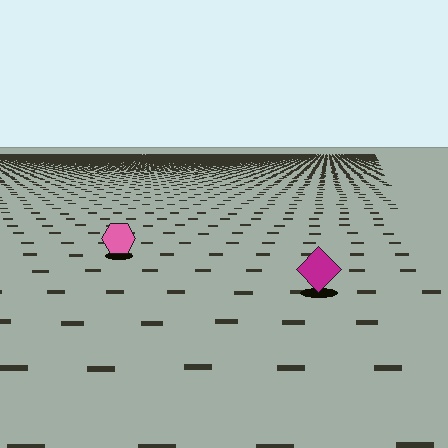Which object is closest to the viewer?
The magenta diamond is closest. The texture marks near it are larger and more spread out.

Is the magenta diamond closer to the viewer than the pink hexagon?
Yes. The magenta diamond is closer — you can tell from the texture gradient: the ground texture is coarser near it.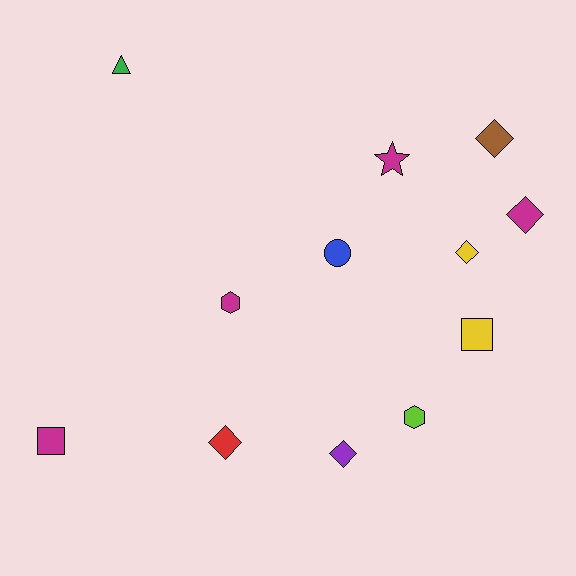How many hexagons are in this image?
There are 2 hexagons.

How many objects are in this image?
There are 12 objects.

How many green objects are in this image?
There is 1 green object.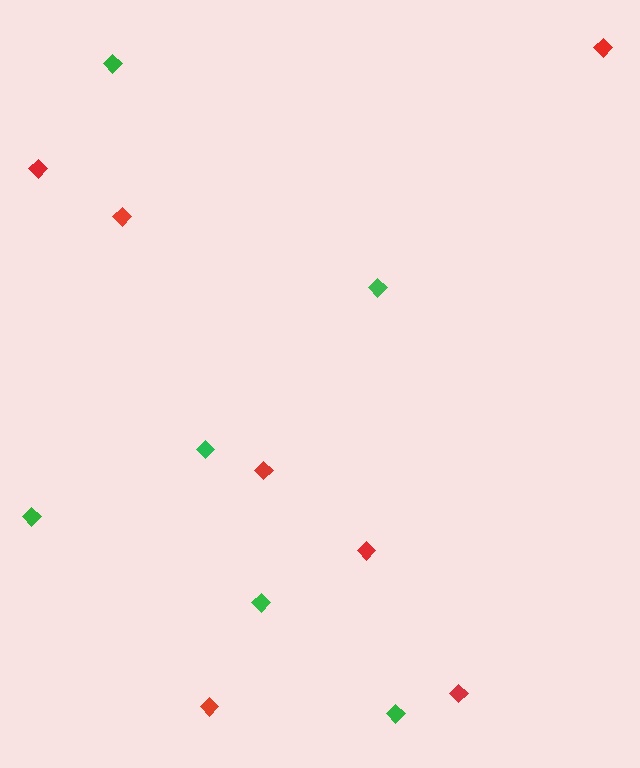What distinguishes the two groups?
There are 2 groups: one group of red diamonds (7) and one group of green diamonds (6).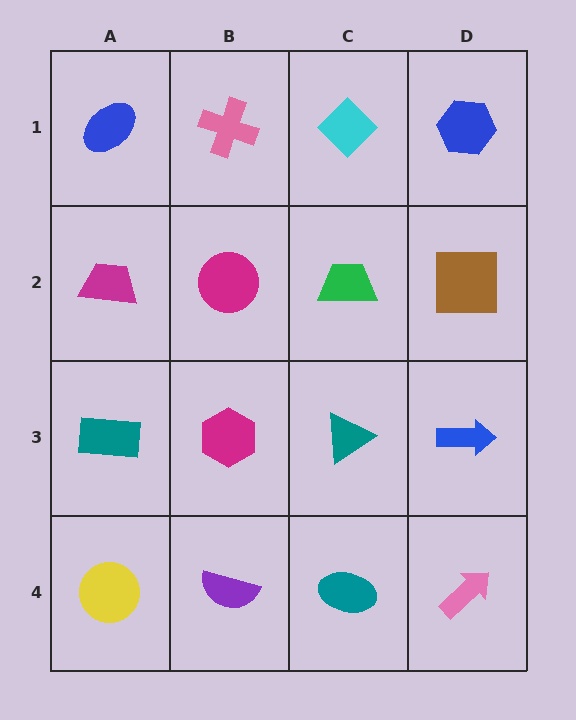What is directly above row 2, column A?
A blue ellipse.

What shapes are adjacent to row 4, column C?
A teal triangle (row 3, column C), a purple semicircle (row 4, column B), a pink arrow (row 4, column D).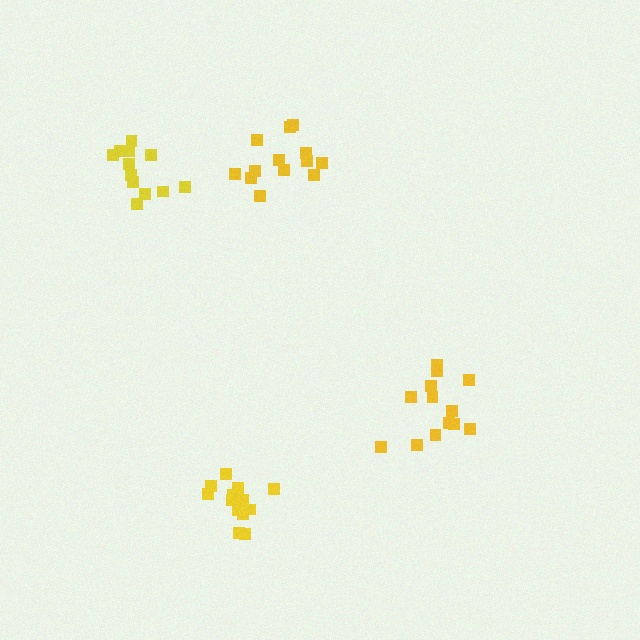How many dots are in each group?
Group 1: 13 dots, Group 2: 14 dots, Group 3: 12 dots, Group 4: 14 dots (53 total).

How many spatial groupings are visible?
There are 4 spatial groupings.